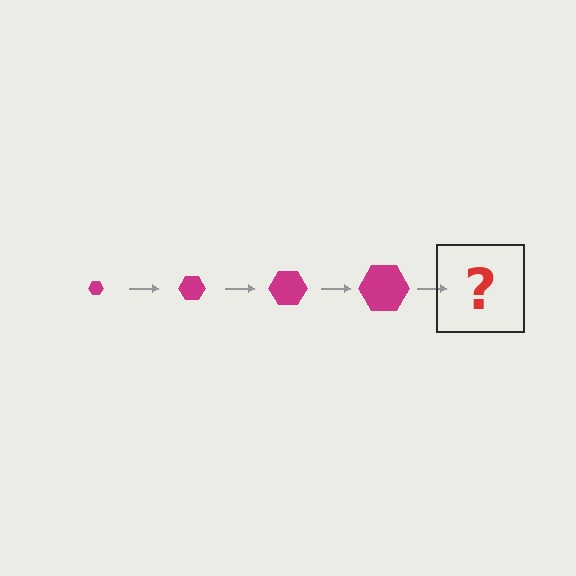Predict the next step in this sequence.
The next step is a magenta hexagon, larger than the previous one.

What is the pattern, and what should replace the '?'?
The pattern is that the hexagon gets progressively larger each step. The '?' should be a magenta hexagon, larger than the previous one.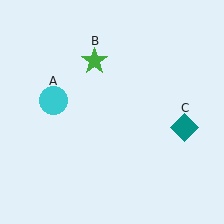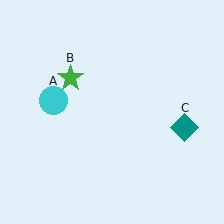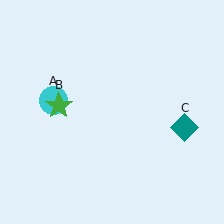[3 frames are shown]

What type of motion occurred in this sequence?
The green star (object B) rotated counterclockwise around the center of the scene.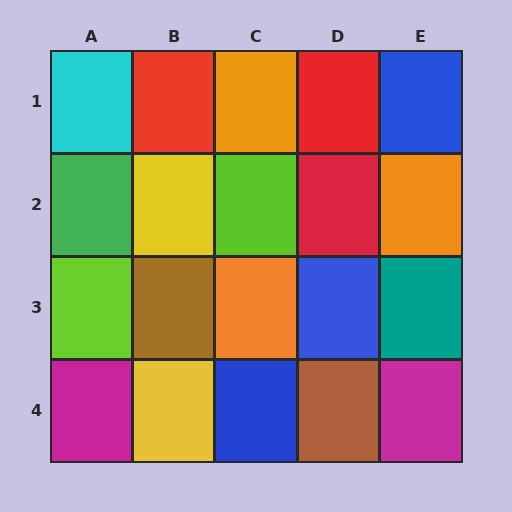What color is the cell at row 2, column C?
Lime.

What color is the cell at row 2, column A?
Green.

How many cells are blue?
3 cells are blue.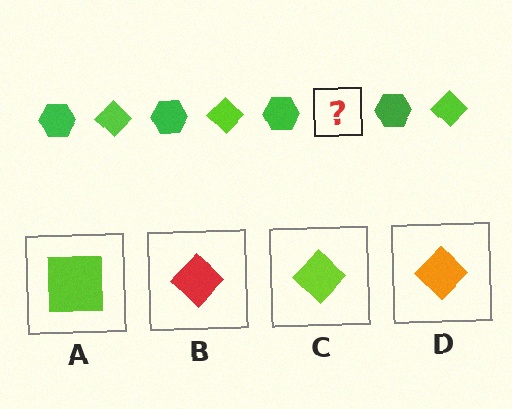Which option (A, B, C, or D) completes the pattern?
C.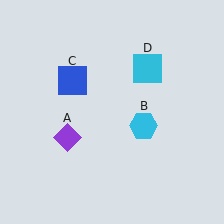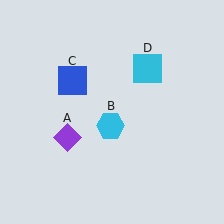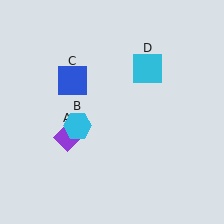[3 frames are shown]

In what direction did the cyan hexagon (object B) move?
The cyan hexagon (object B) moved left.